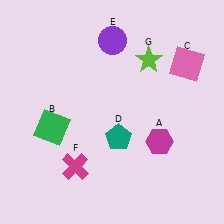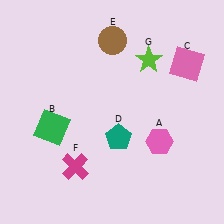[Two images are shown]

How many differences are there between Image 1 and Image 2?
There are 2 differences between the two images.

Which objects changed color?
A changed from magenta to pink. E changed from purple to brown.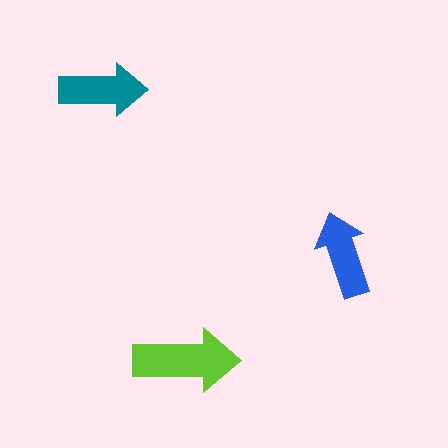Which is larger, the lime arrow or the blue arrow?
The lime one.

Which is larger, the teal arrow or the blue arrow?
The teal one.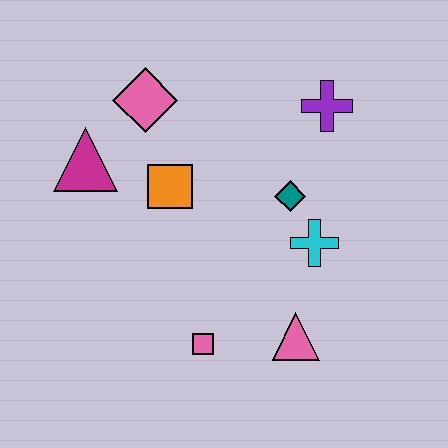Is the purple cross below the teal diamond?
No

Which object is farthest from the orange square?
The pink triangle is farthest from the orange square.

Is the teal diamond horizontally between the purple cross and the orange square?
Yes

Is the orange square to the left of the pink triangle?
Yes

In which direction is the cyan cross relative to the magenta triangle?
The cyan cross is to the right of the magenta triangle.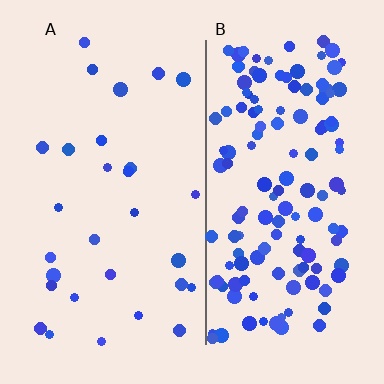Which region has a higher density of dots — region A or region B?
B (the right).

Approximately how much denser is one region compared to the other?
Approximately 4.7× — region B over region A.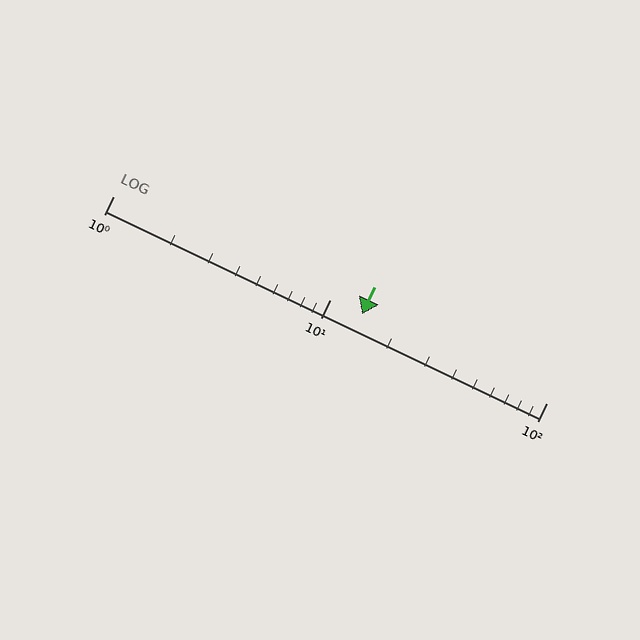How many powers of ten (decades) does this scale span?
The scale spans 2 decades, from 1 to 100.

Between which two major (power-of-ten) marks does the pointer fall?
The pointer is between 10 and 100.